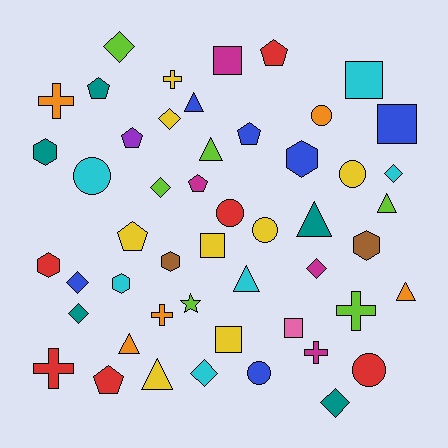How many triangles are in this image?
There are 8 triangles.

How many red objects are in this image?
There are 6 red objects.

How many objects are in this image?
There are 50 objects.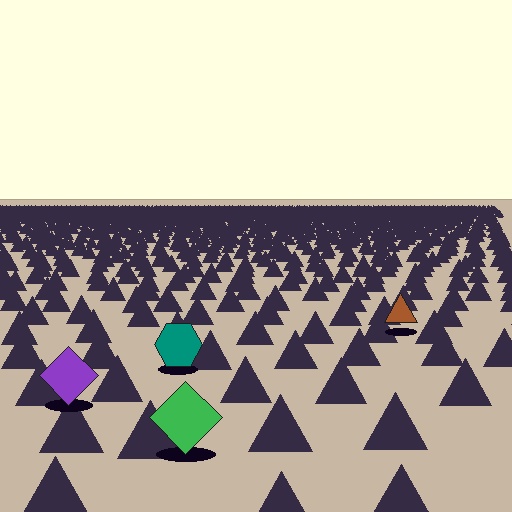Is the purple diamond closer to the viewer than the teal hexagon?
Yes. The purple diamond is closer — you can tell from the texture gradient: the ground texture is coarser near it.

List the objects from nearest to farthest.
From nearest to farthest: the green diamond, the purple diamond, the teal hexagon, the brown triangle.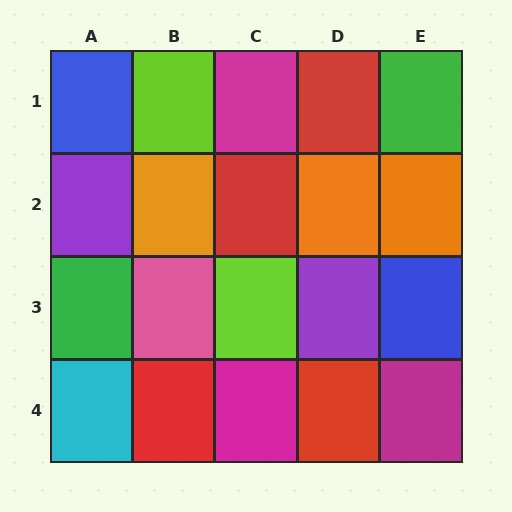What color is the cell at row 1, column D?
Red.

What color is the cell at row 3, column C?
Lime.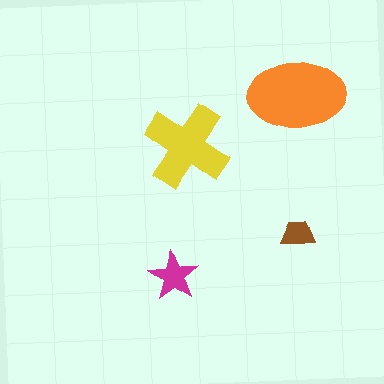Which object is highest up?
The orange ellipse is topmost.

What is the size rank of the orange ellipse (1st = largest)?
1st.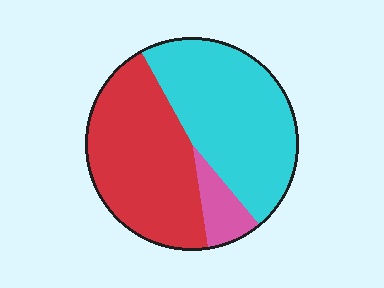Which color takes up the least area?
Pink, at roughly 10%.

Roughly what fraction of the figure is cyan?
Cyan takes up about one half (1/2) of the figure.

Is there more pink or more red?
Red.